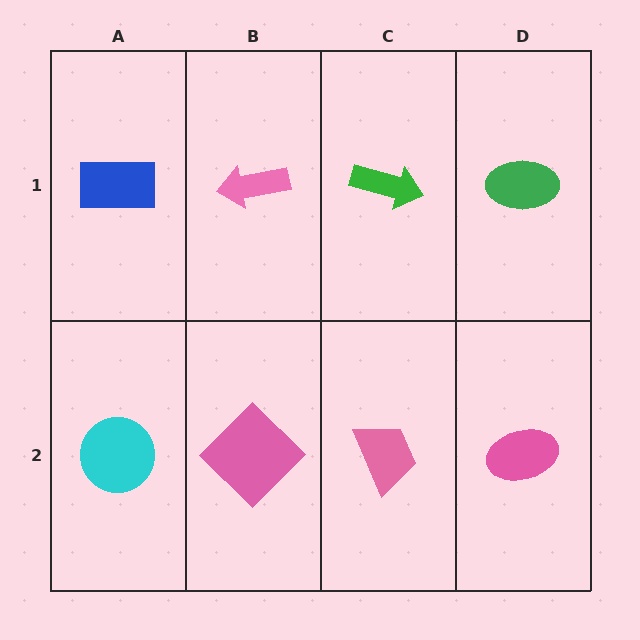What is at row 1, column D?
A green ellipse.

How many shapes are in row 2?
4 shapes.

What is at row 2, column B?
A pink diamond.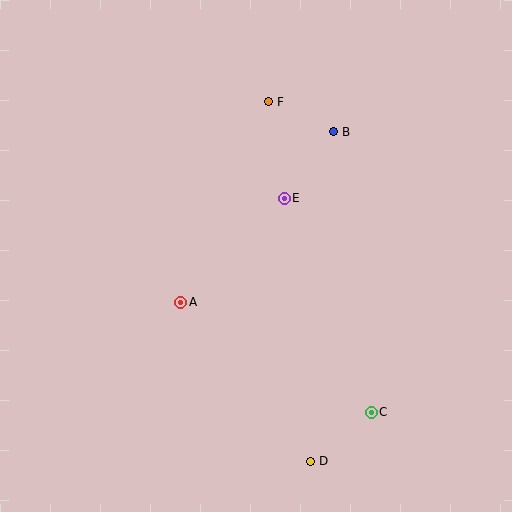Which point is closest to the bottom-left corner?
Point A is closest to the bottom-left corner.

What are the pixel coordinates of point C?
Point C is at (371, 412).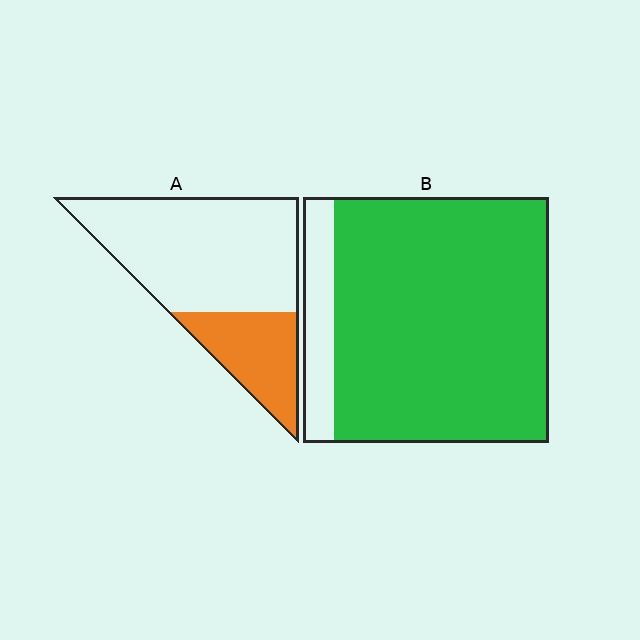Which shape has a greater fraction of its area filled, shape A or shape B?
Shape B.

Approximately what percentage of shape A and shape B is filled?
A is approximately 30% and B is approximately 85%.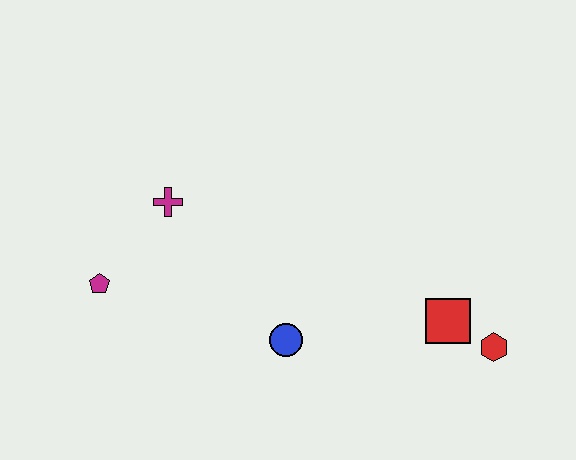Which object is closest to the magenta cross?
The magenta pentagon is closest to the magenta cross.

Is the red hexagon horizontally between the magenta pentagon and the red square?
No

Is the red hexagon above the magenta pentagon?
No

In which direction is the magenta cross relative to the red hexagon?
The magenta cross is to the left of the red hexagon.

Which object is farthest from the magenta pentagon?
The red hexagon is farthest from the magenta pentagon.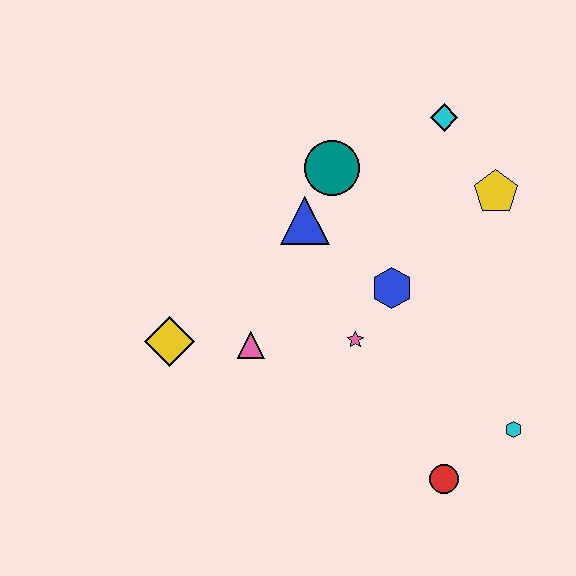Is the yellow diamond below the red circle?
No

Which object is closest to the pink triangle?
The yellow diamond is closest to the pink triangle.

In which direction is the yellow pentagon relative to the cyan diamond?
The yellow pentagon is below the cyan diamond.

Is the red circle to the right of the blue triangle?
Yes